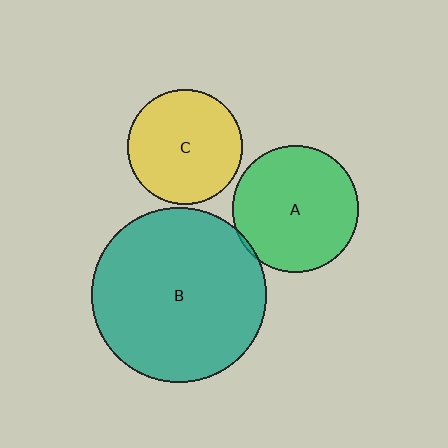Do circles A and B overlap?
Yes.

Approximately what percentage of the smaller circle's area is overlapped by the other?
Approximately 5%.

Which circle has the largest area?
Circle B (teal).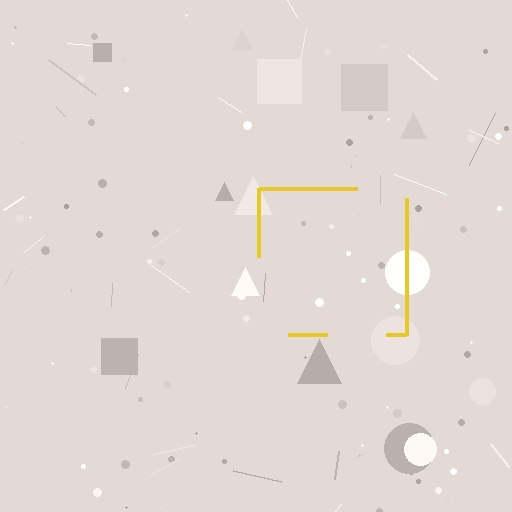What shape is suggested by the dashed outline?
The dashed outline suggests a square.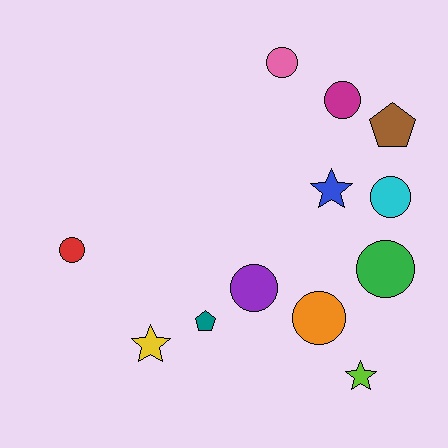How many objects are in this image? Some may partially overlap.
There are 12 objects.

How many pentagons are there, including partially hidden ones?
There are 2 pentagons.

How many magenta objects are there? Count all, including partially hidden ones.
There is 1 magenta object.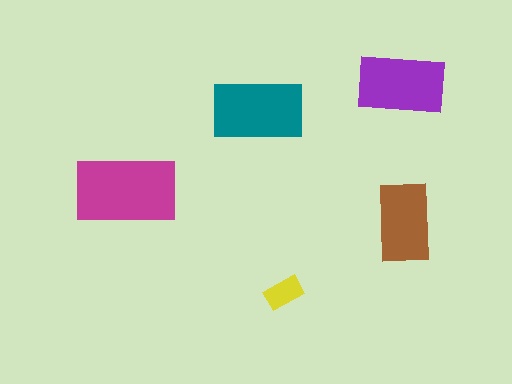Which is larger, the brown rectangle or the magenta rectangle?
The magenta one.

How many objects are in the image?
There are 5 objects in the image.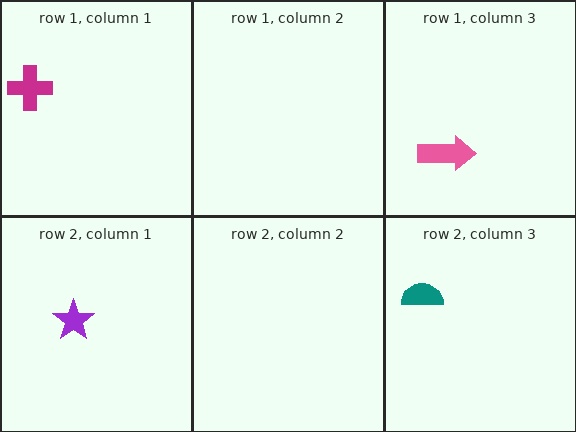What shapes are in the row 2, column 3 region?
The teal semicircle.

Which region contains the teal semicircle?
The row 2, column 3 region.